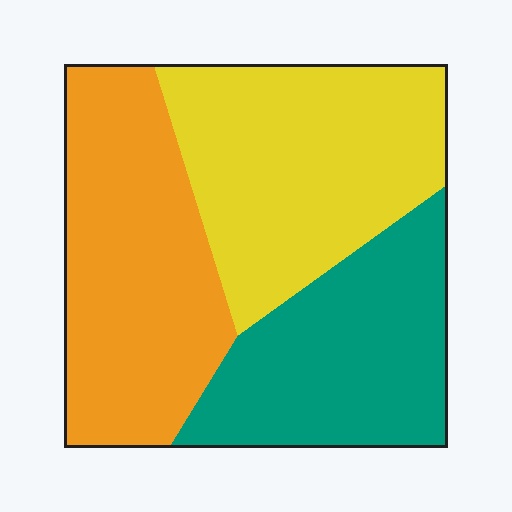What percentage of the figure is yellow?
Yellow covers around 35% of the figure.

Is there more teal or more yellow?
Yellow.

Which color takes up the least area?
Teal, at roughly 30%.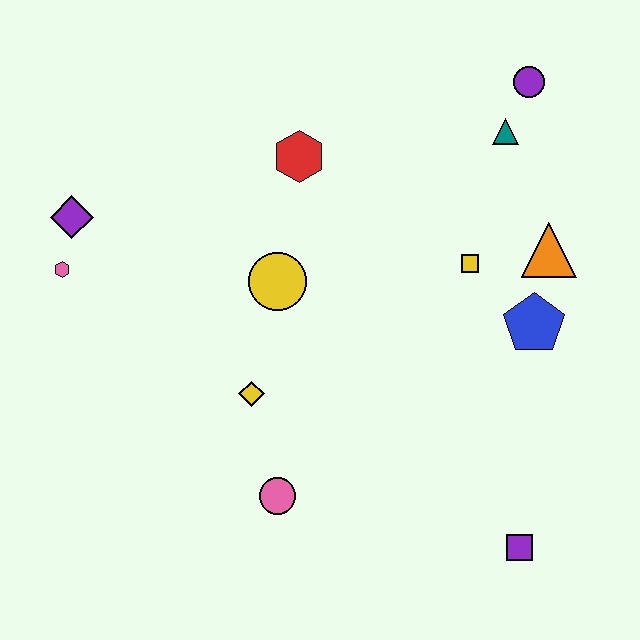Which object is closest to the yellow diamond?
The pink circle is closest to the yellow diamond.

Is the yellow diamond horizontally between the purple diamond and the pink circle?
Yes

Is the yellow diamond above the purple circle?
No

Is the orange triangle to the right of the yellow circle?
Yes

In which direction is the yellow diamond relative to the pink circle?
The yellow diamond is above the pink circle.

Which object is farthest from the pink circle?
The purple circle is farthest from the pink circle.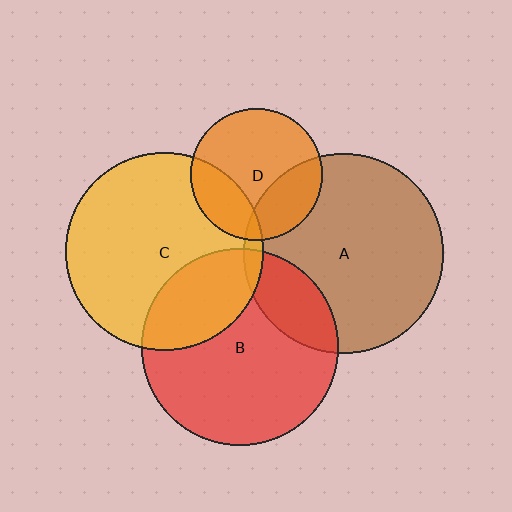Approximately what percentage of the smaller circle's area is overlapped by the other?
Approximately 5%.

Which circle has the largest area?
Circle A (brown).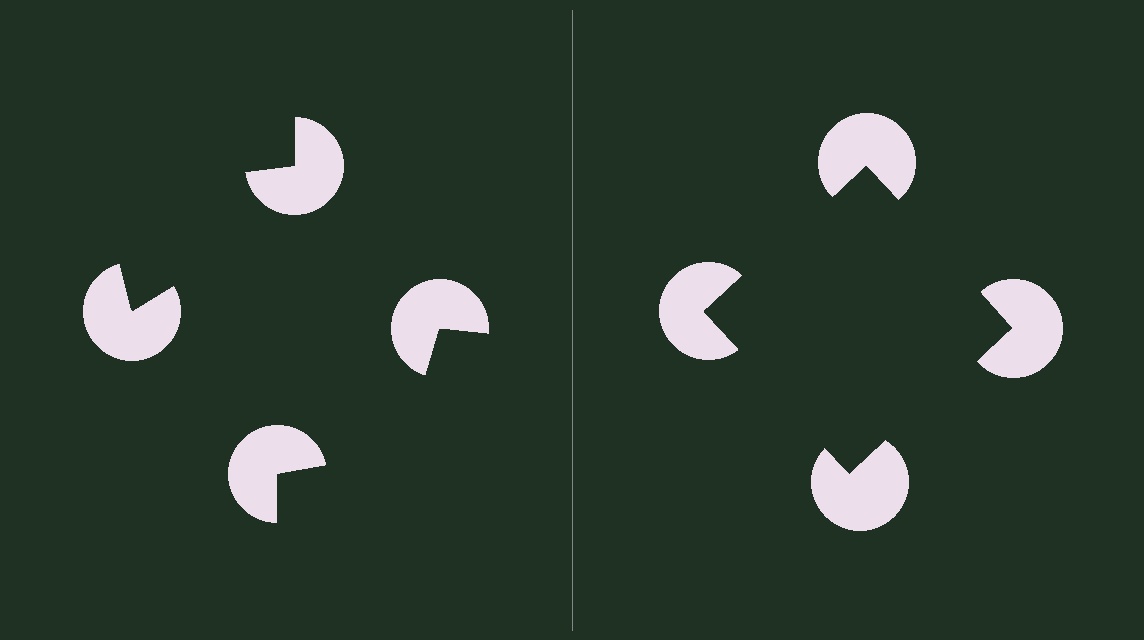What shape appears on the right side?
An illusory square.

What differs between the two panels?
The pac-man discs are positioned identically on both sides; only the wedge orientations differ. On the right they align to a square; on the left they are misaligned.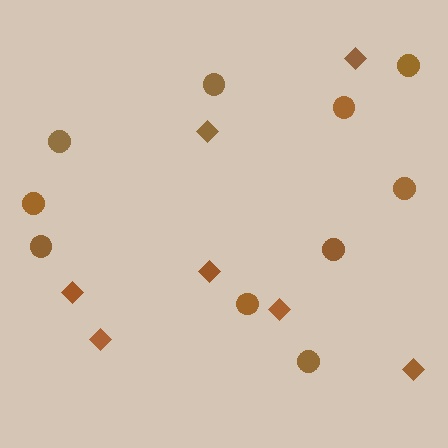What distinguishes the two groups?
There are 2 groups: one group of diamonds (7) and one group of circles (10).